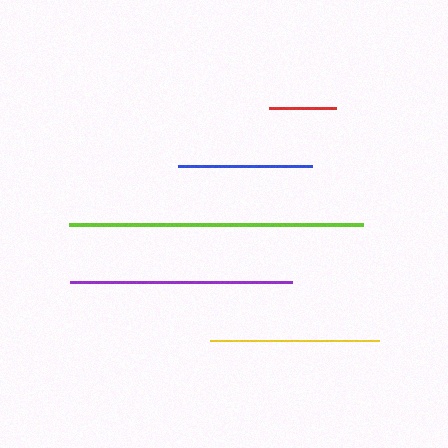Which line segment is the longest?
The lime line is the longest at approximately 294 pixels.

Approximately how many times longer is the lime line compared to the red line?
The lime line is approximately 4.4 times the length of the red line.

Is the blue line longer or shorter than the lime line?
The lime line is longer than the blue line.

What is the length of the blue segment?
The blue segment is approximately 134 pixels long.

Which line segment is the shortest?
The red line is the shortest at approximately 67 pixels.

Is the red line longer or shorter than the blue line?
The blue line is longer than the red line.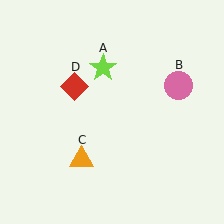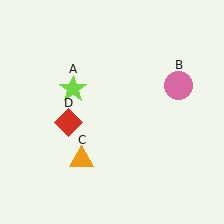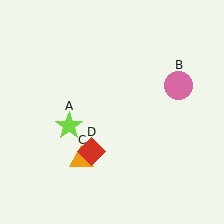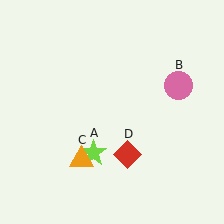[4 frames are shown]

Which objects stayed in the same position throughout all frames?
Pink circle (object B) and orange triangle (object C) remained stationary.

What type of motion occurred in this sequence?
The lime star (object A), red diamond (object D) rotated counterclockwise around the center of the scene.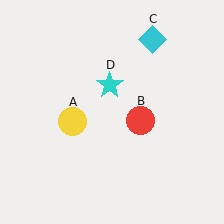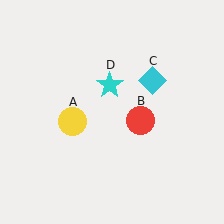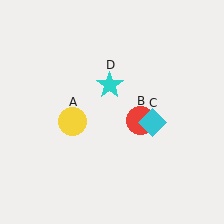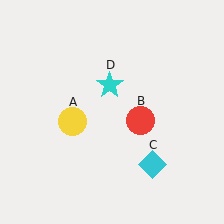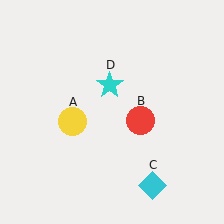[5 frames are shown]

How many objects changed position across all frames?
1 object changed position: cyan diamond (object C).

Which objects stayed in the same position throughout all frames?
Yellow circle (object A) and red circle (object B) and cyan star (object D) remained stationary.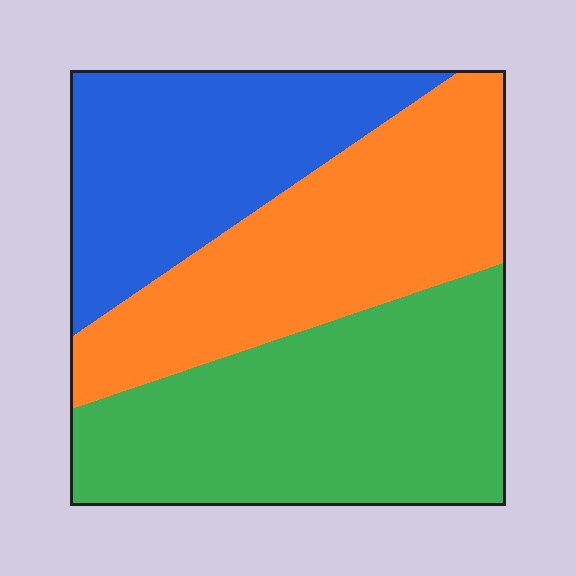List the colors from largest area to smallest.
From largest to smallest: green, orange, blue.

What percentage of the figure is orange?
Orange takes up about one third (1/3) of the figure.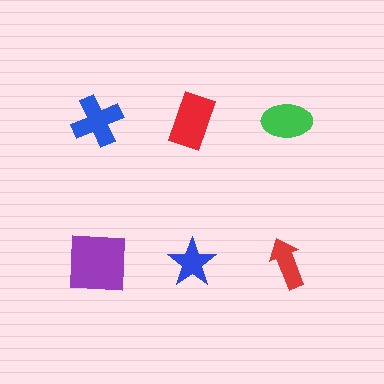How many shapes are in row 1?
3 shapes.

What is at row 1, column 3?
A green ellipse.